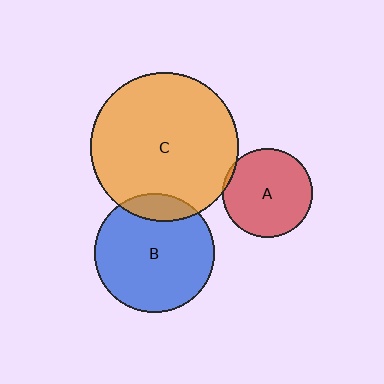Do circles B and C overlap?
Yes.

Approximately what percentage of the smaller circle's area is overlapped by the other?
Approximately 15%.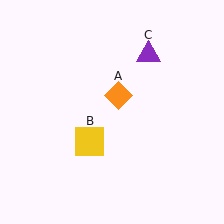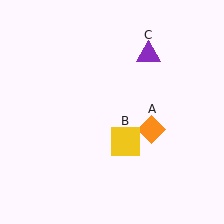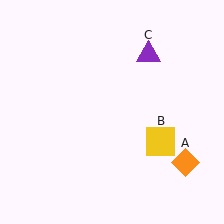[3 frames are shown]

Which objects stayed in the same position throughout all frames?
Purple triangle (object C) remained stationary.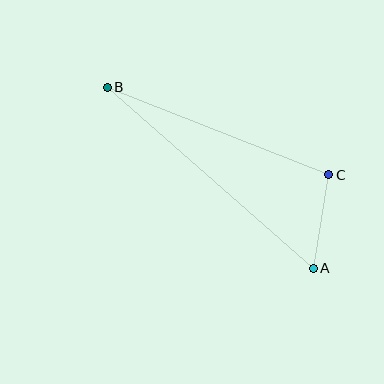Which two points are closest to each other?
Points A and C are closest to each other.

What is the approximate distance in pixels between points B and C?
The distance between B and C is approximately 238 pixels.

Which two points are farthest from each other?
Points A and B are farthest from each other.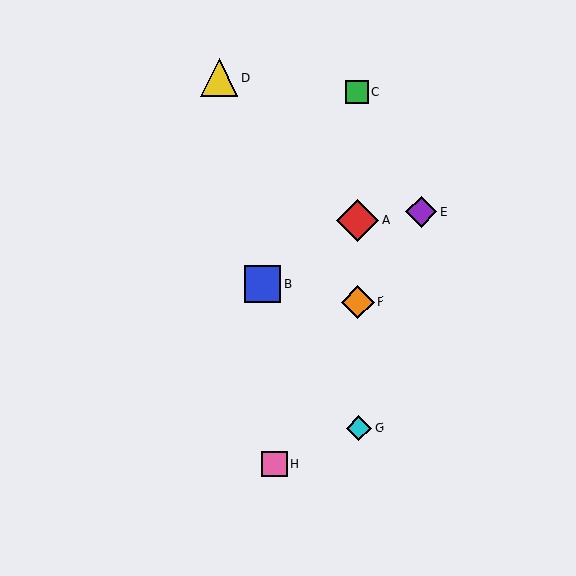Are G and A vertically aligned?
Yes, both are at x≈359.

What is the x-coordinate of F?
Object F is at x≈358.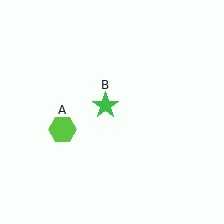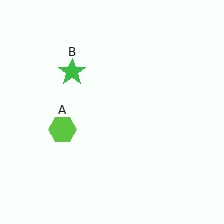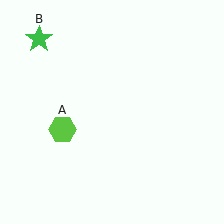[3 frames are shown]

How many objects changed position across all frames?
1 object changed position: green star (object B).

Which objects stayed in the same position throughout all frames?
Lime hexagon (object A) remained stationary.